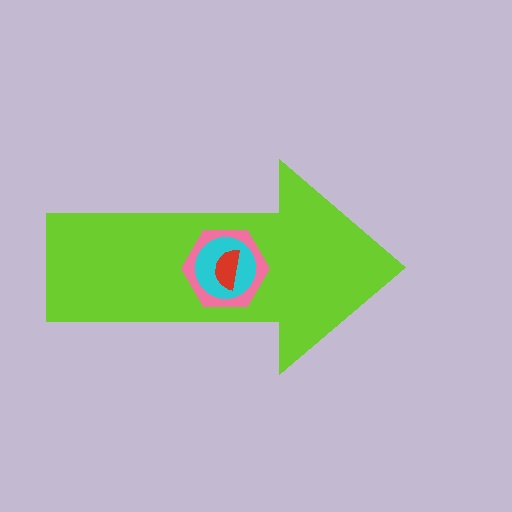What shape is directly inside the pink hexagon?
The cyan circle.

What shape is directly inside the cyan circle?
The red semicircle.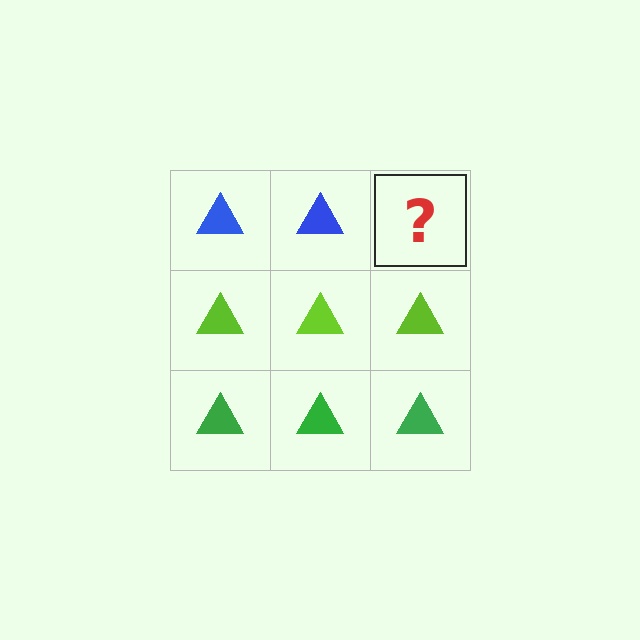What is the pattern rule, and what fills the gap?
The rule is that each row has a consistent color. The gap should be filled with a blue triangle.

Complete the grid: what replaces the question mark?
The question mark should be replaced with a blue triangle.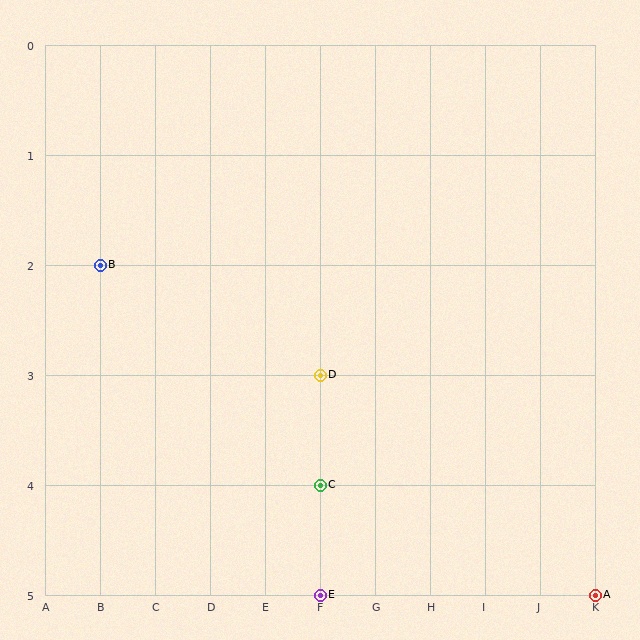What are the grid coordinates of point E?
Point E is at grid coordinates (F, 5).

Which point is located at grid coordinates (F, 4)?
Point C is at (F, 4).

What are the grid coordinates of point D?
Point D is at grid coordinates (F, 3).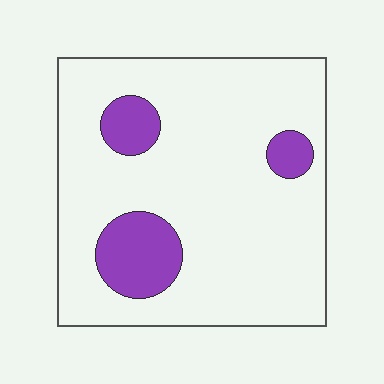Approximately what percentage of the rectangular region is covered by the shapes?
Approximately 15%.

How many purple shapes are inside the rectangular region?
3.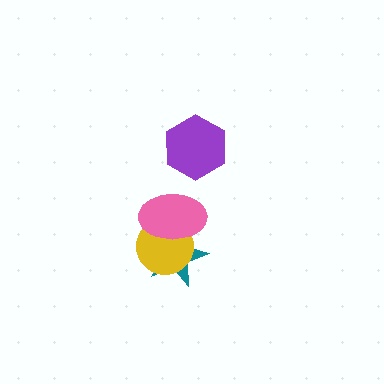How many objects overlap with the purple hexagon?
0 objects overlap with the purple hexagon.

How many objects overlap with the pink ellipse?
2 objects overlap with the pink ellipse.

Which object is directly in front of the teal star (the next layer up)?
The yellow circle is directly in front of the teal star.